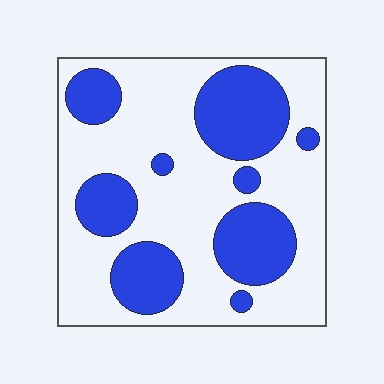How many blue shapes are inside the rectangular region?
9.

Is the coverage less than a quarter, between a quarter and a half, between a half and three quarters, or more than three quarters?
Between a quarter and a half.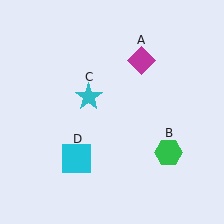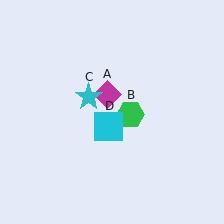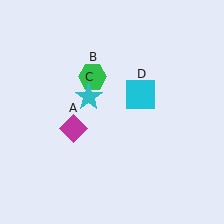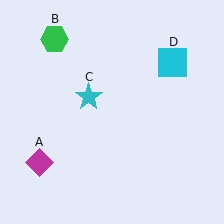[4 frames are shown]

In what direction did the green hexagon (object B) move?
The green hexagon (object B) moved up and to the left.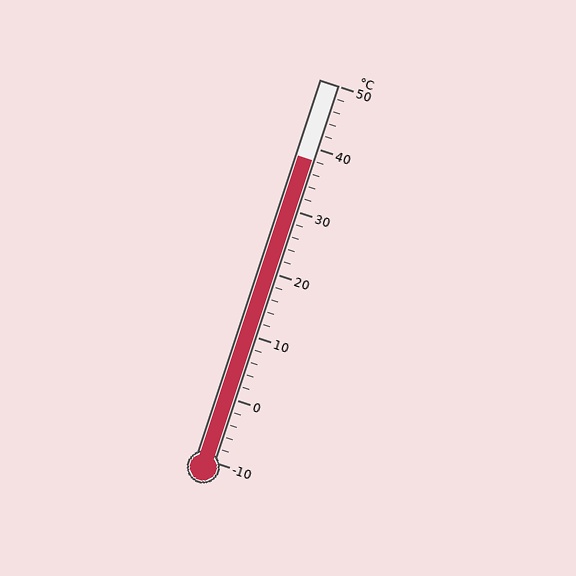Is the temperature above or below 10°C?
The temperature is above 10°C.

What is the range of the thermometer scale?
The thermometer scale ranges from -10°C to 50°C.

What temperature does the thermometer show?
The thermometer shows approximately 38°C.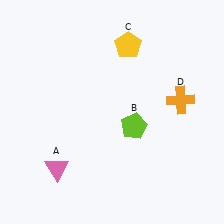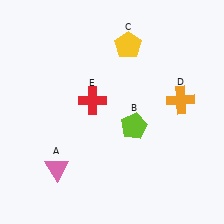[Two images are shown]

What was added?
A red cross (E) was added in Image 2.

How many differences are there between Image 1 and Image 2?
There is 1 difference between the two images.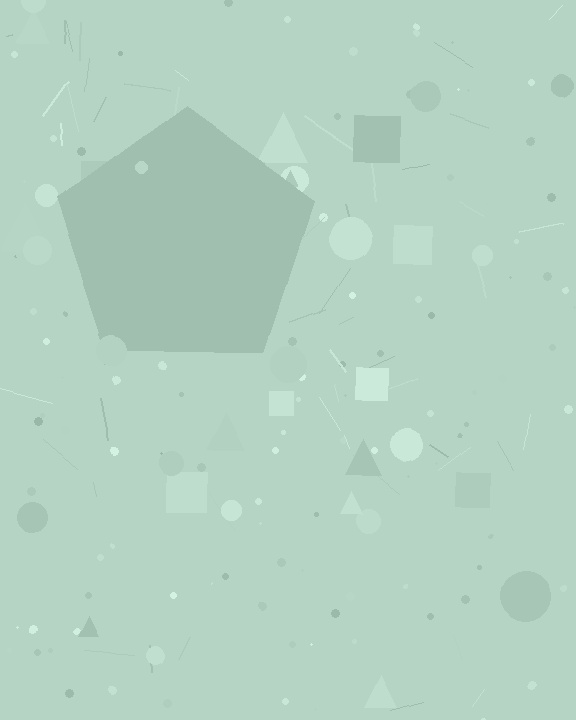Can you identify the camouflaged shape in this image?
The camouflaged shape is a pentagon.